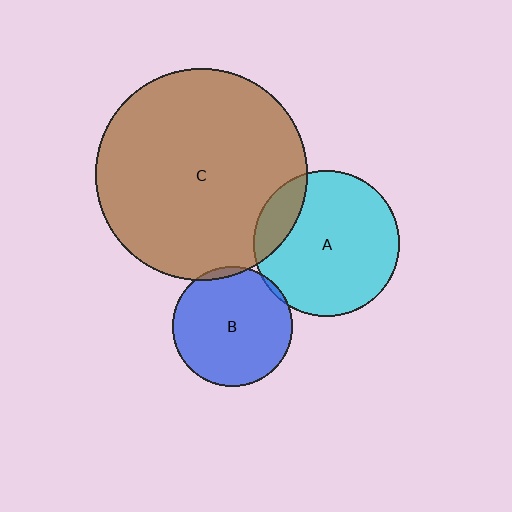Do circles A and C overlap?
Yes.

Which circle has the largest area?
Circle C (brown).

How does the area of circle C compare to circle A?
Approximately 2.1 times.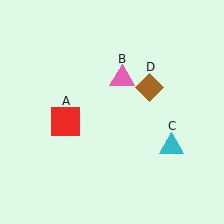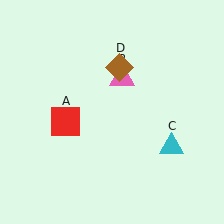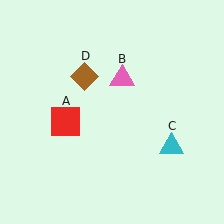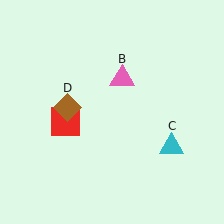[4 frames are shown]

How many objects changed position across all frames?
1 object changed position: brown diamond (object D).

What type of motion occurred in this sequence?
The brown diamond (object D) rotated counterclockwise around the center of the scene.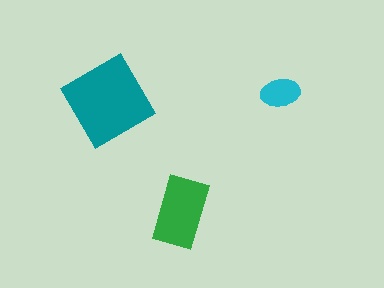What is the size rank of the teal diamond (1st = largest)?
1st.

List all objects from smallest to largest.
The cyan ellipse, the green rectangle, the teal diamond.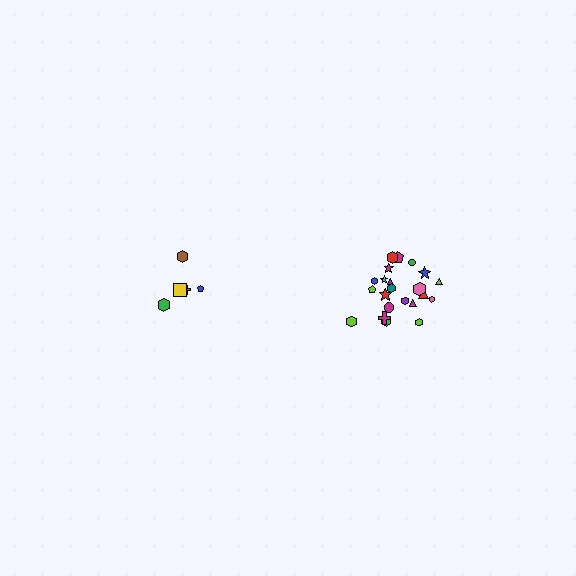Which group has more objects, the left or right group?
The right group.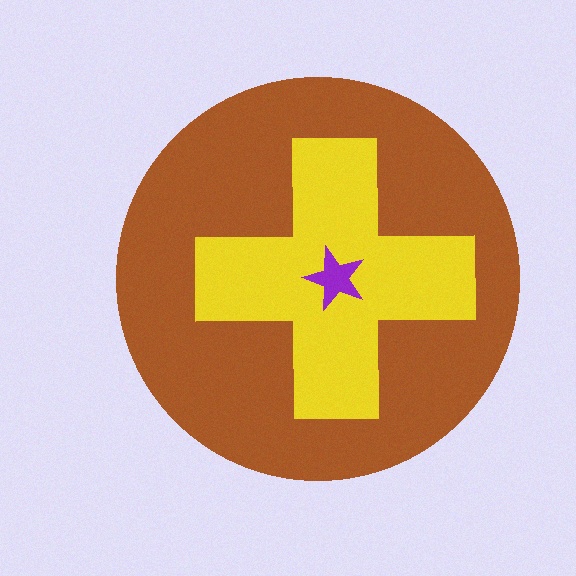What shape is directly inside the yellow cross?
The purple star.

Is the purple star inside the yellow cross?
Yes.